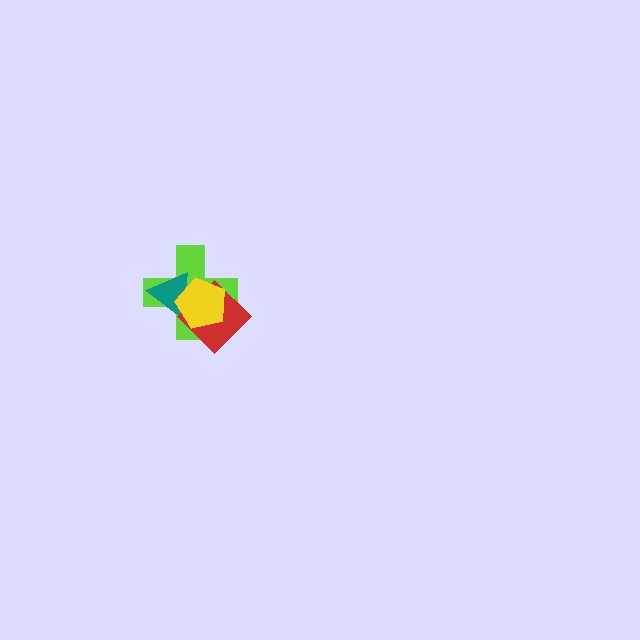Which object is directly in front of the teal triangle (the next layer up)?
The red diamond is directly in front of the teal triangle.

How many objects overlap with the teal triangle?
3 objects overlap with the teal triangle.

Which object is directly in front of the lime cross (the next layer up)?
The teal triangle is directly in front of the lime cross.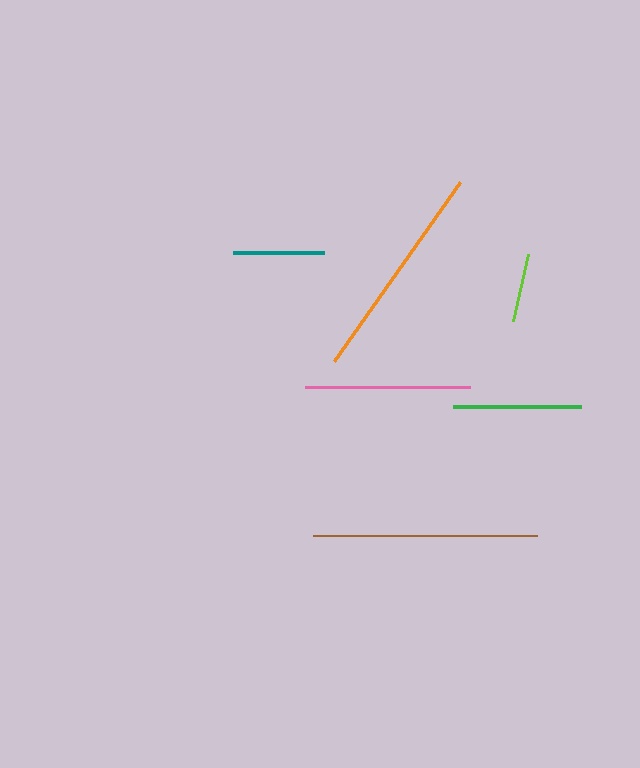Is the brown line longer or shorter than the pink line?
The brown line is longer than the pink line.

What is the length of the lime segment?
The lime segment is approximately 69 pixels long.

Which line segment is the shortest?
The lime line is the shortest at approximately 69 pixels.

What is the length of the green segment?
The green segment is approximately 128 pixels long.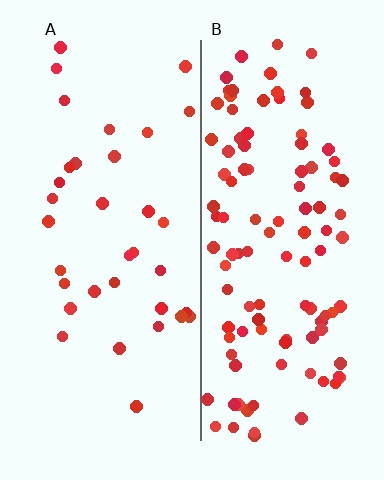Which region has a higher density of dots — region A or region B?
B (the right).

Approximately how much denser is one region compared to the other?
Approximately 3.2× — region B over region A.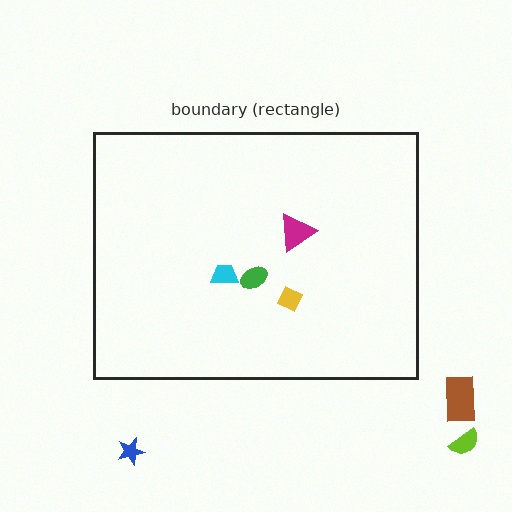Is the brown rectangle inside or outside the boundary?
Outside.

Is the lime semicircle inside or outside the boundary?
Outside.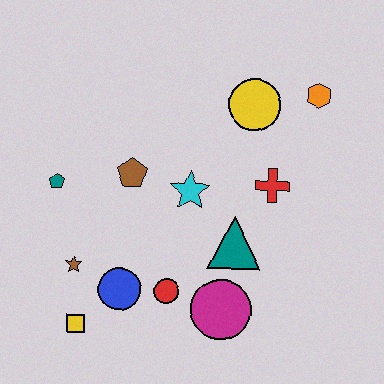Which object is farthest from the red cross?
The yellow square is farthest from the red cross.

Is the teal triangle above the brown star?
Yes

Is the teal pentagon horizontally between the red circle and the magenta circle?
No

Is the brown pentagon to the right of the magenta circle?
No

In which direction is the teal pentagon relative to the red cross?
The teal pentagon is to the left of the red cross.